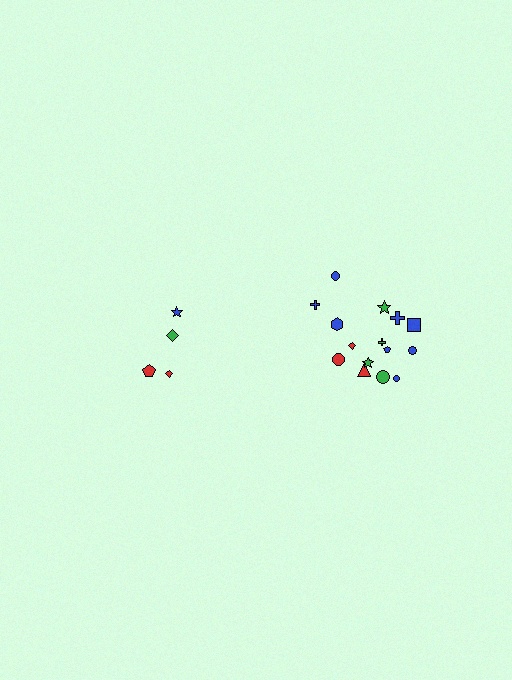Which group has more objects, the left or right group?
The right group.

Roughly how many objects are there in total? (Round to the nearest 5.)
Roughly 20 objects in total.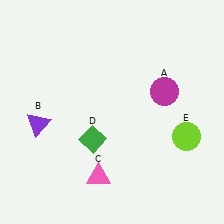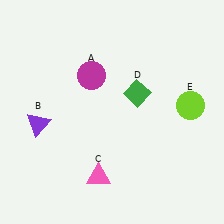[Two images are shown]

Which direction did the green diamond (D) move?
The green diamond (D) moved up.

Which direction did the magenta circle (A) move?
The magenta circle (A) moved left.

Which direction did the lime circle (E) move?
The lime circle (E) moved up.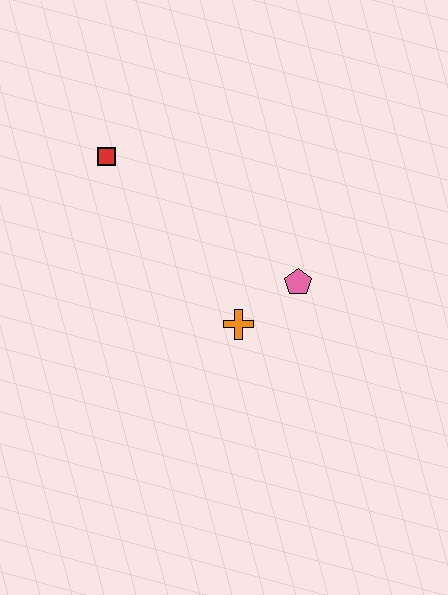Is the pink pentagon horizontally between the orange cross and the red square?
No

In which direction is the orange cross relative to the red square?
The orange cross is below the red square.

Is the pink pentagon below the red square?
Yes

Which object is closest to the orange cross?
The pink pentagon is closest to the orange cross.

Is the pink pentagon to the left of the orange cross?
No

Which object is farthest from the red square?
The pink pentagon is farthest from the red square.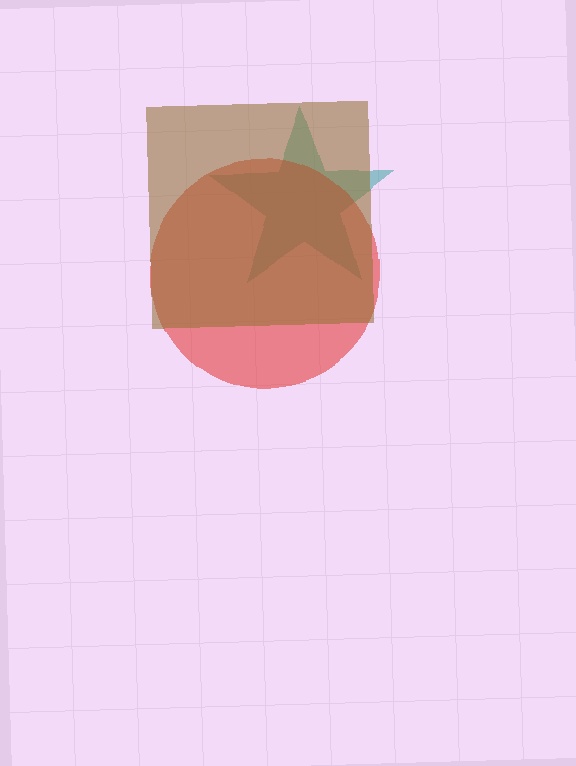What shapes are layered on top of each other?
The layered shapes are: a teal star, a red circle, a brown square.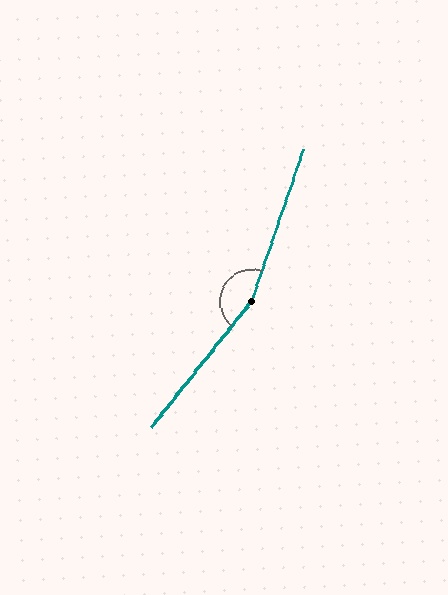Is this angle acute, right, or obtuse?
It is obtuse.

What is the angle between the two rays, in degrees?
Approximately 160 degrees.